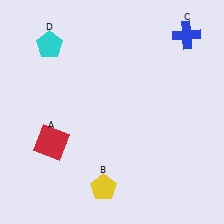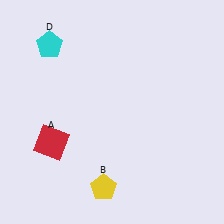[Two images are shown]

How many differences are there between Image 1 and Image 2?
There is 1 difference between the two images.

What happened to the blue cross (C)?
The blue cross (C) was removed in Image 2. It was in the top-right area of Image 1.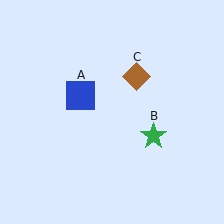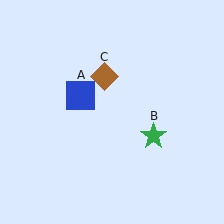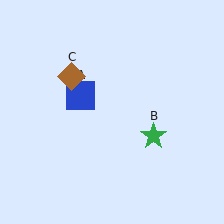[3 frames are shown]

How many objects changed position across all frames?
1 object changed position: brown diamond (object C).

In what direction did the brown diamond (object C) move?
The brown diamond (object C) moved left.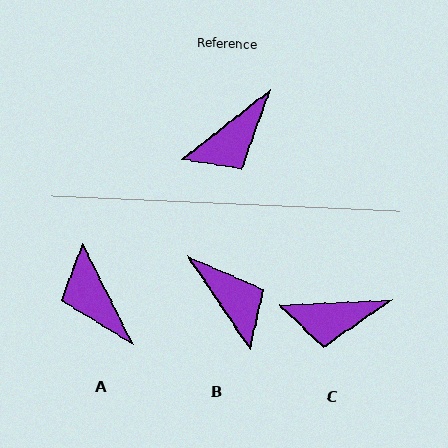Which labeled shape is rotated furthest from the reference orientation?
A, about 101 degrees away.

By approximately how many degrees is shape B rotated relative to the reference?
Approximately 86 degrees counter-clockwise.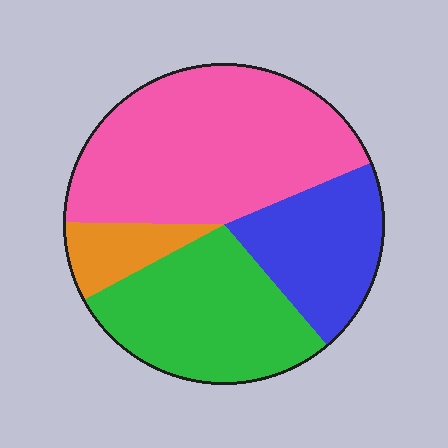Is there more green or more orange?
Green.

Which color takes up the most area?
Pink, at roughly 45%.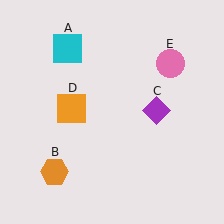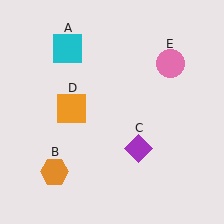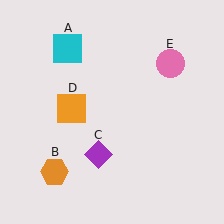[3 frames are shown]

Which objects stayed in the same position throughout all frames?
Cyan square (object A) and orange hexagon (object B) and orange square (object D) and pink circle (object E) remained stationary.